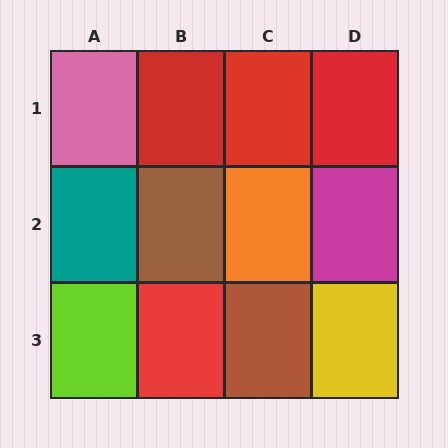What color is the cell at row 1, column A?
Pink.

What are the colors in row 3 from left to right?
Lime, red, brown, yellow.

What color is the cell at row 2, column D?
Magenta.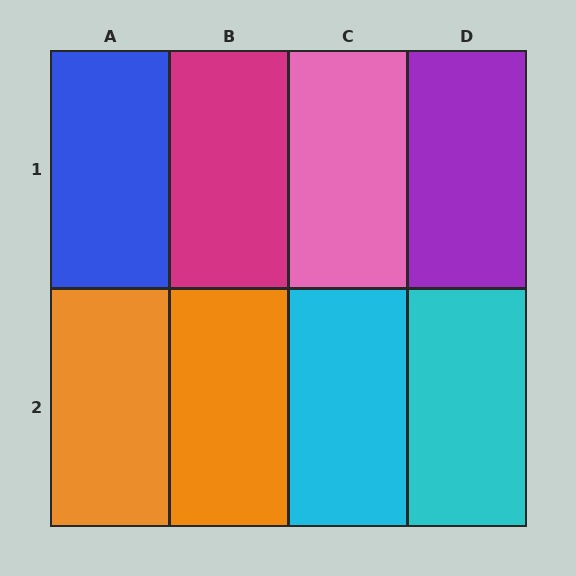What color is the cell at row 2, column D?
Cyan.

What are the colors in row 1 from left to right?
Blue, magenta, pink, purple.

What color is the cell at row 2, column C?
Cyan.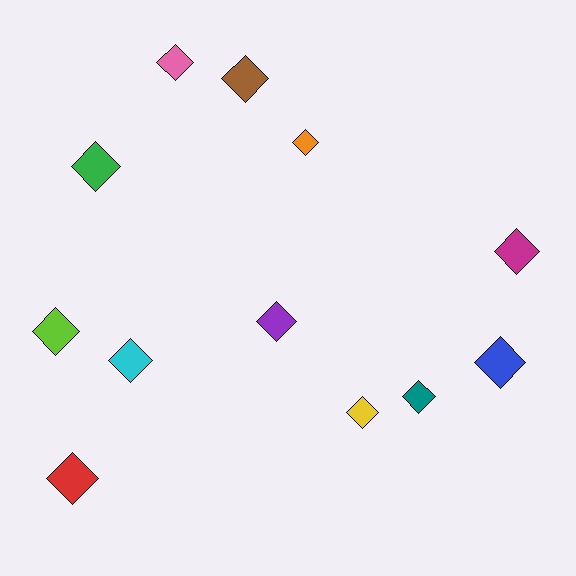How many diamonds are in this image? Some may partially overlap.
There are 12 diamonds.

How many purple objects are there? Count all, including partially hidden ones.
There is 1 purple object.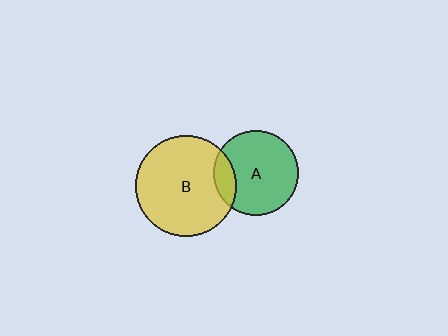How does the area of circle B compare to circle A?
Approximately 1.4 times.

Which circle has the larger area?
Circle B (yellow).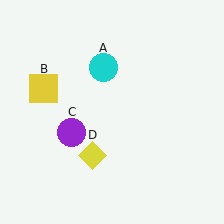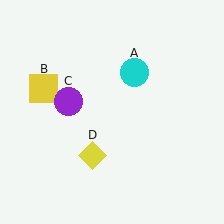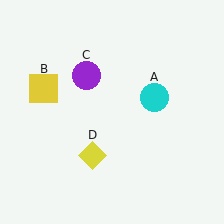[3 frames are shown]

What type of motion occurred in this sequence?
The cyan circle (object A), purple circle (object C) rotated clockwise around the center of the scene.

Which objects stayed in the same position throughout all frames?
Yellow square (object B) and yellow diamond (object D) remained stationary.